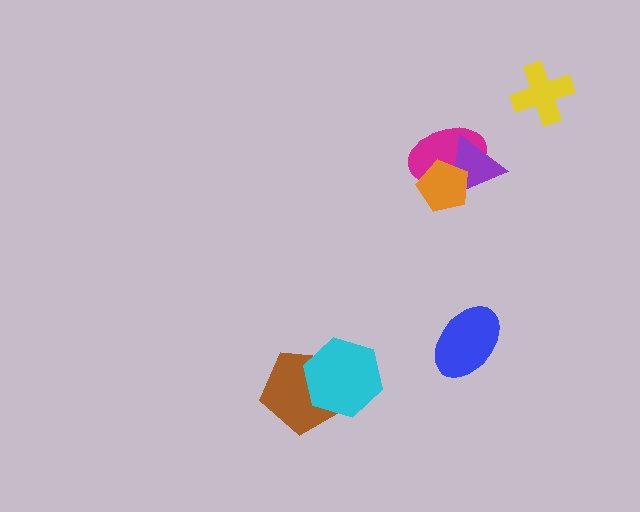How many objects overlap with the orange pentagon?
2 objects overlap with the orange pentagon.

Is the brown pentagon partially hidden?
Yes, it is partially covered by another shape.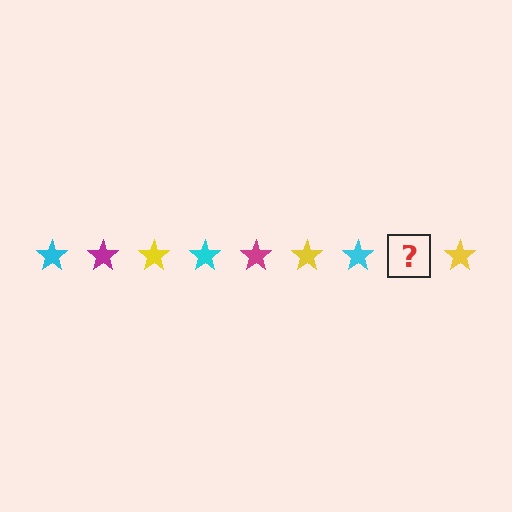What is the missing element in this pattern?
The missing element is a magenta star.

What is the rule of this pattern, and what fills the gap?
The rule is that the pattern cycles through cyan, magenta, yellow stars. The gap should be filled with a magenta star.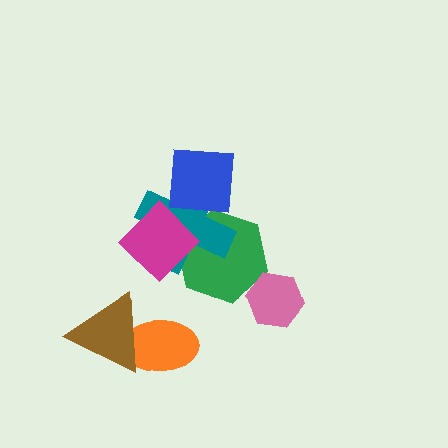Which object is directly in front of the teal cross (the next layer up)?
The blue square is directly in front of the teal cross.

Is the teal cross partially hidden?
Yes, it is partially covered by another shape.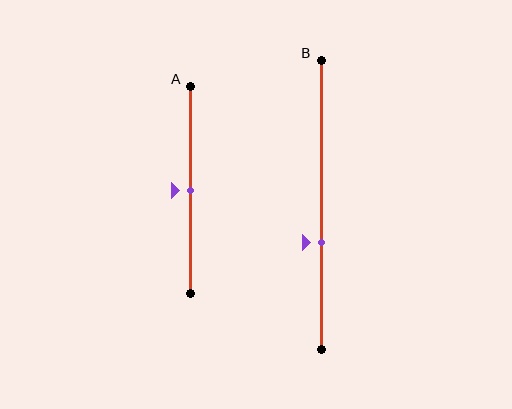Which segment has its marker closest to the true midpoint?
Segment A has its marker closest to the true midpoint.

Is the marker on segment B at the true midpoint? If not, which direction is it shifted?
No, the marker on segment B is shifted downward by about 13% of the segment length.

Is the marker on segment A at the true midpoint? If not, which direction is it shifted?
Yes, the marker on segment A is at the true midpoint.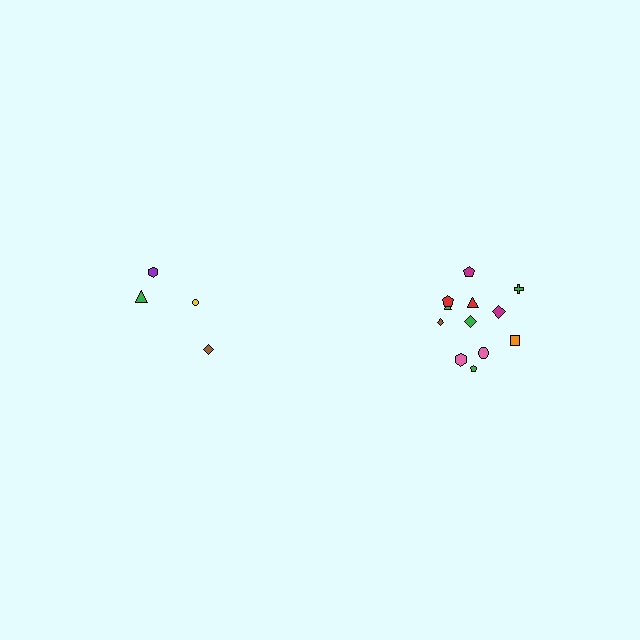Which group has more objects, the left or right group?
The right group.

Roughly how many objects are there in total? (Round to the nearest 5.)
Roughly 15 objects in total.